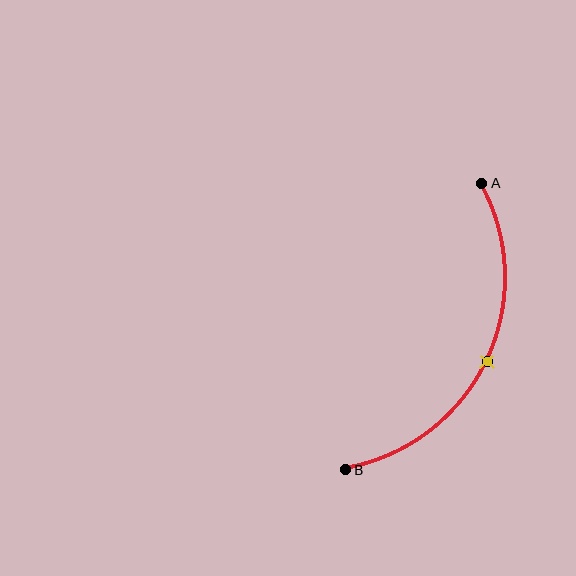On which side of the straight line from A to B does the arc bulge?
The arc bulges to the right of the straight line connecting A and B.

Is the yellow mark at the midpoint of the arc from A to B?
Yes. The yellow mark lies on the arc at equal arc-length from both A and B — it is the arc midpoint.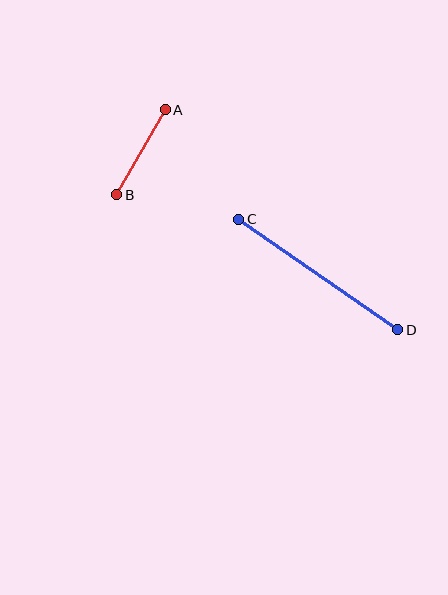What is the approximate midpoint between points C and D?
The midpoint is at approximately (318, 275) pixels.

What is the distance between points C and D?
The distance is approximately 193 pixels.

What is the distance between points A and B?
The distance is approximately 98 pixels.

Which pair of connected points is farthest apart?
Points C and D are farthest apart.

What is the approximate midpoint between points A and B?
The midpoint is at approximately (141, 152) pixels.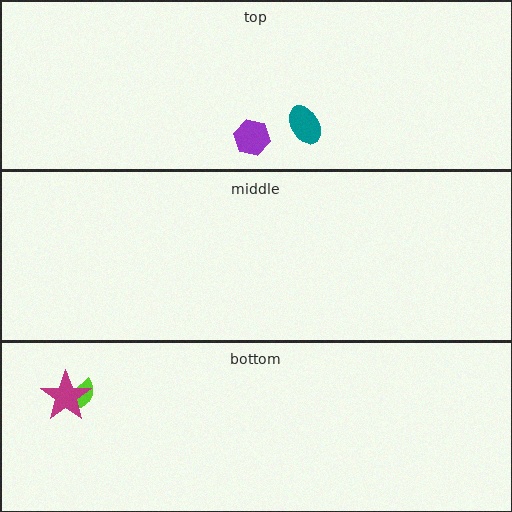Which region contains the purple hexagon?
The top region.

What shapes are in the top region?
The purple hexagon, the teal ellipse.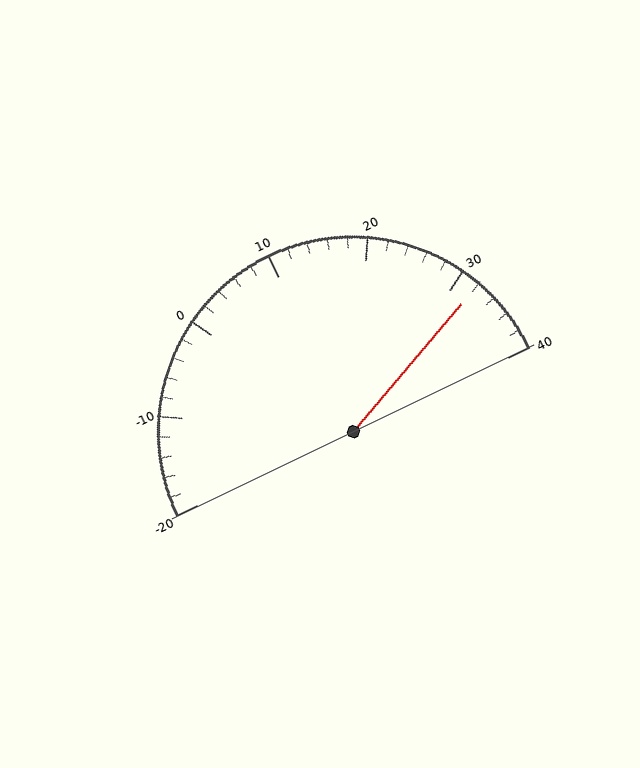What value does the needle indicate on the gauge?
The needle indicates approximately 32.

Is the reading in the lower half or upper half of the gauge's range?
The reading is in the upper half of the range (-20 to 40).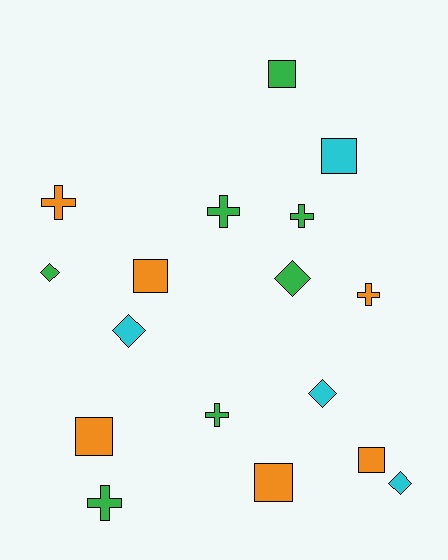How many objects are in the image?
There are 17 objects.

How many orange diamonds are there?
There are no orange diamonds.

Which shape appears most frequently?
Cross, with 6 objects.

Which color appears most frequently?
Green, with 7 objects.